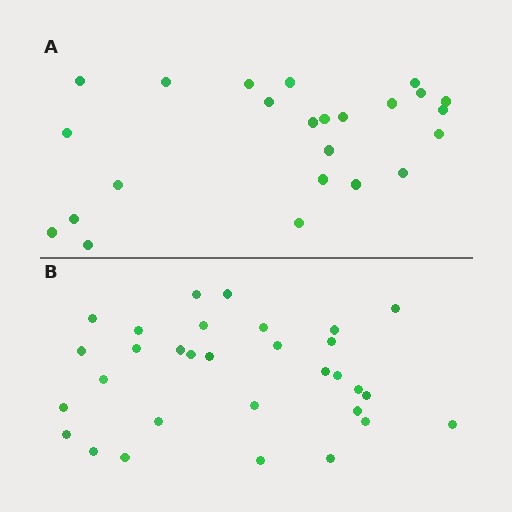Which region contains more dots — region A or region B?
Region B (the bottom region) has more dots.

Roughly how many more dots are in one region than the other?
Region B has roughly 8 or so more dots than region A.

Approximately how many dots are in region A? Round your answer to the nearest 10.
About 20 dots. (The exact count is 24, which rounds to 20.)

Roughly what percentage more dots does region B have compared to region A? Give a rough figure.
About 30% more.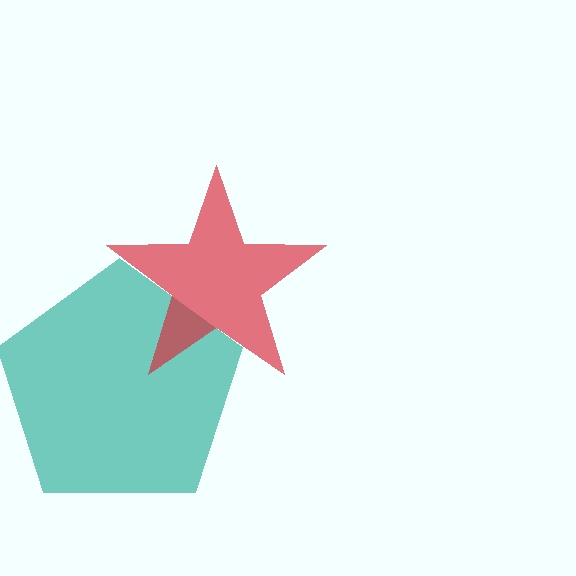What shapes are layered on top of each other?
The layered shapes are: a teal pentagon, a red star.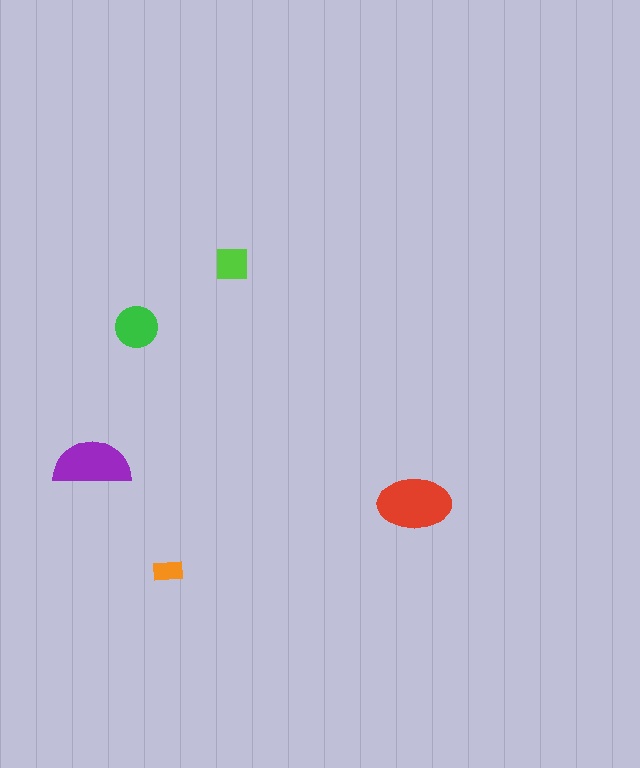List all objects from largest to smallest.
The red ellipse, the purple semicircle, the green circle, the lime square, the orange rectangle.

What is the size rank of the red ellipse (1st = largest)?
1st.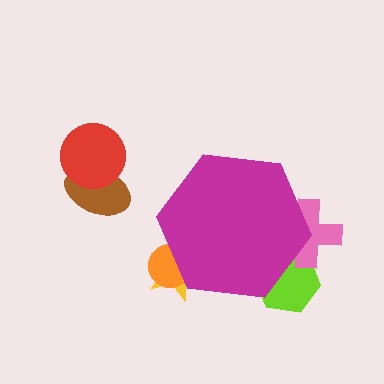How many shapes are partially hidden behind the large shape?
4 shapes are partially hidden.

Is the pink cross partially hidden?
Yes, the pink cross is partially hidden behind the magenta hexagon.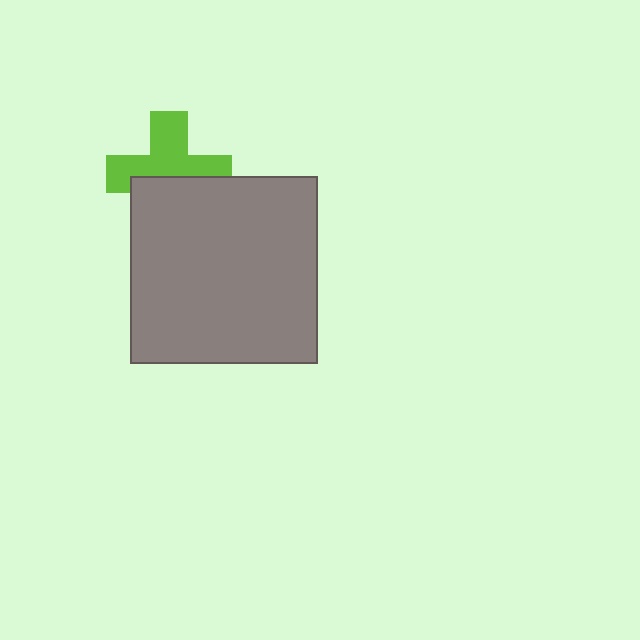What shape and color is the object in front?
The object in front is a gray square.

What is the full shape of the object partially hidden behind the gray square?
The partially hidden object is a lime cross.